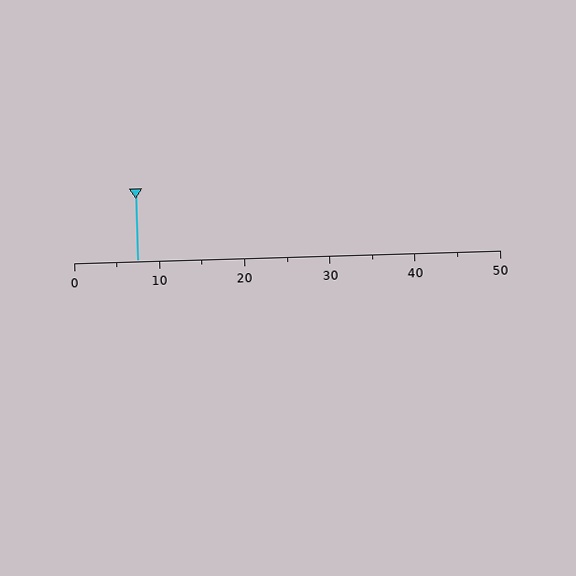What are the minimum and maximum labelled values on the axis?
The axis runs from 0 to 50.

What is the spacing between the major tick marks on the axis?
The major ticks are spaced 10 apart.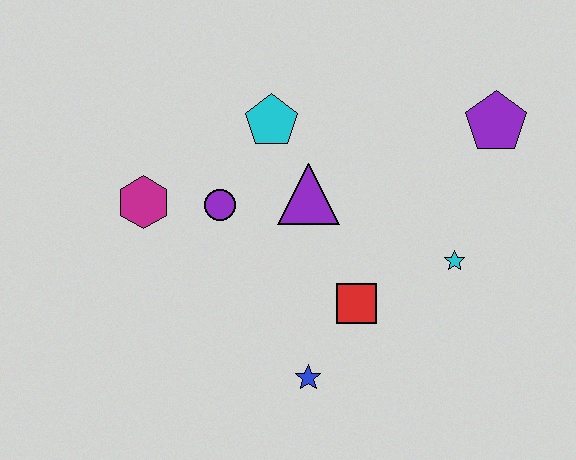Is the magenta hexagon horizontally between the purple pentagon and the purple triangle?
No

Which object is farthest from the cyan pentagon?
The blue star is farthest from the cyan pentagon.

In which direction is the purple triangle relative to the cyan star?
The purple triangle is to the left of the cyan star.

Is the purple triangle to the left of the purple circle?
No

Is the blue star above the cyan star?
No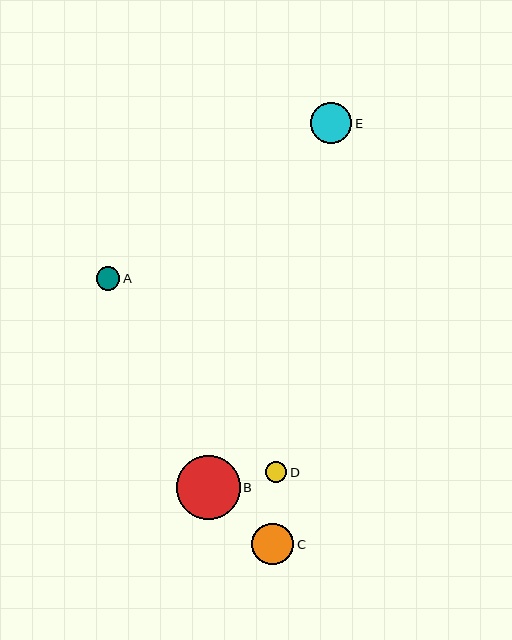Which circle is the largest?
Circle B is the largest with a size of approximately 64 pixels.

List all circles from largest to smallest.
From largest to smallest: B, C, E, A, D.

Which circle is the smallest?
Circle D is the smallest with a size of approximately 22 pixels.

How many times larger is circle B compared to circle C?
Circle B is approximately 1.5 times the size of circle C.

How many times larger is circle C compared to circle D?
Circle C is approximately 1.9 times the size of circle D.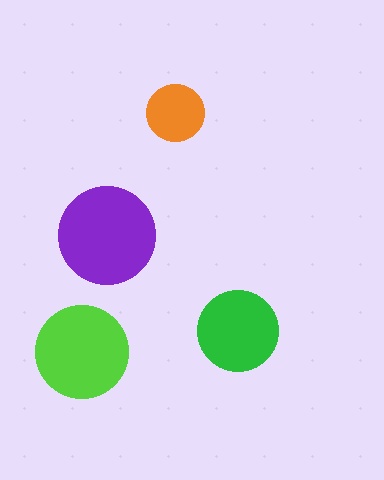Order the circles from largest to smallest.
the purple one, the lime one, the green one, the orange one.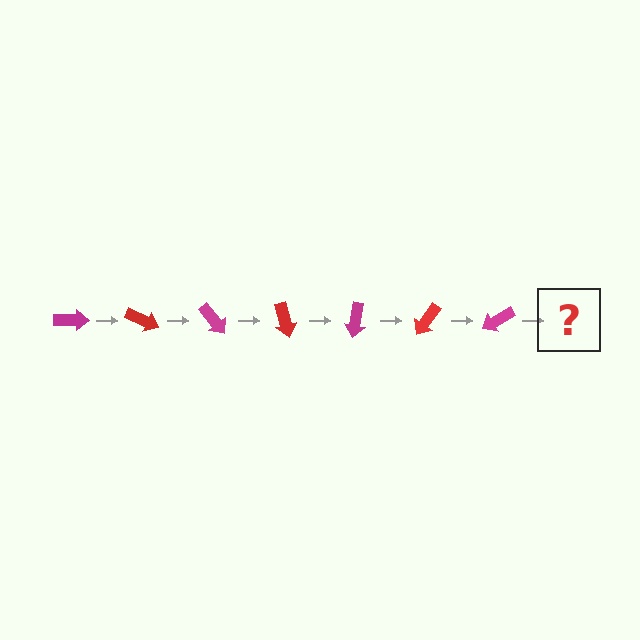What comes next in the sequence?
The next element should be a red arrow, rotated 175 degrees from the start.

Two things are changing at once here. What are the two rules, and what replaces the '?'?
The two rules are that it rotates 25 degrees each step and the color cycles through magenta and red. The '?' should be a red arrow, rotated 175 degrees from the start.